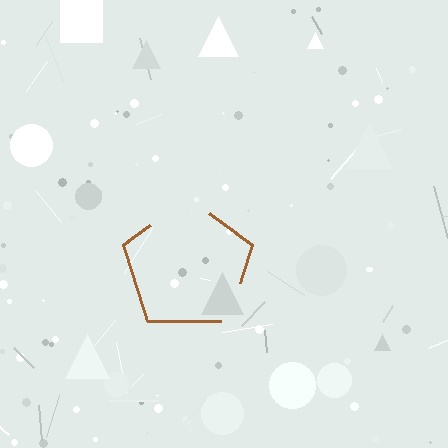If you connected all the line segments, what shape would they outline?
They would outline a pentagon.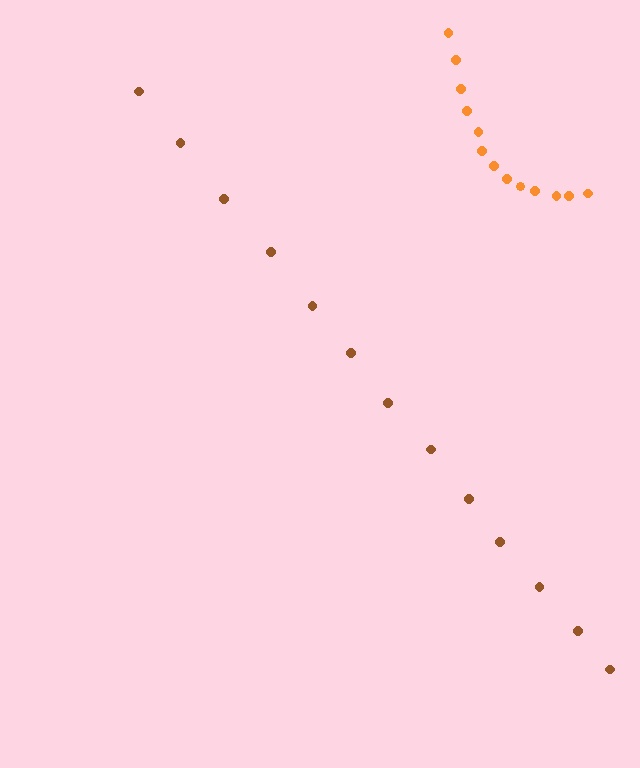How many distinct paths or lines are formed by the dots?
There are 2 distinct paths.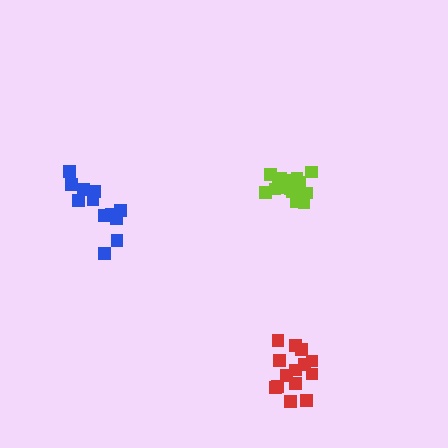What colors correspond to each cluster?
The clusters are colored: red, blue, lime.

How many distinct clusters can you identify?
There are 3 distinct clusters.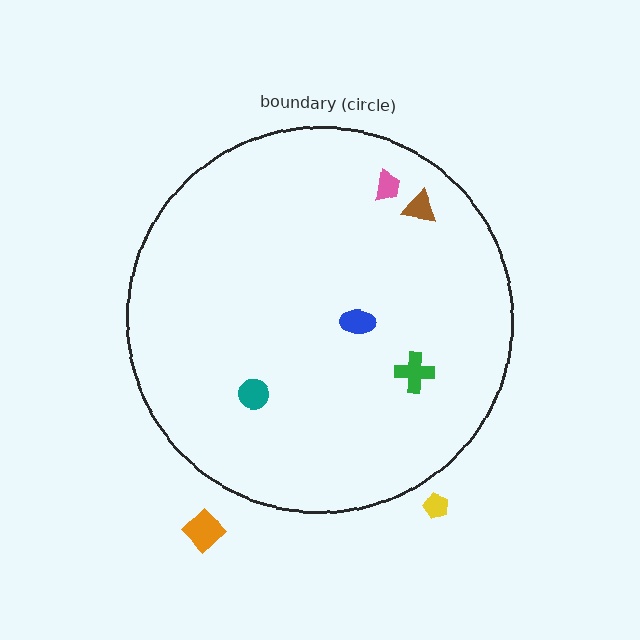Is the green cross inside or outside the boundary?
Inside.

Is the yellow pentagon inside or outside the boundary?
Outside.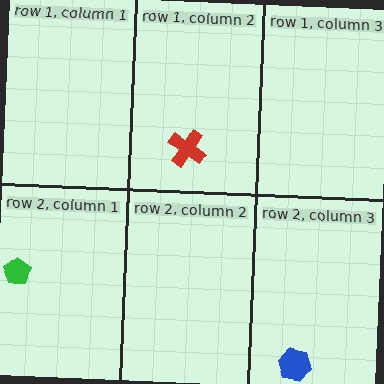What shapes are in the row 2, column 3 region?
The blue hexagon.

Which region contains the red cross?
The row 1, column 2 region.